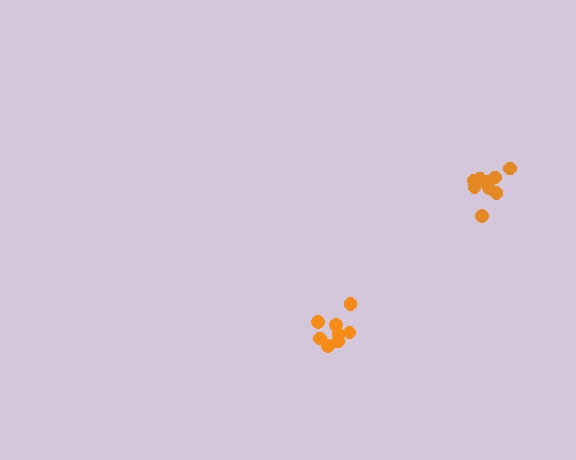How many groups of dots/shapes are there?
There are 2 groups.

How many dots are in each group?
Group 1: 10 dots, Group 2: 8 dots (18 total).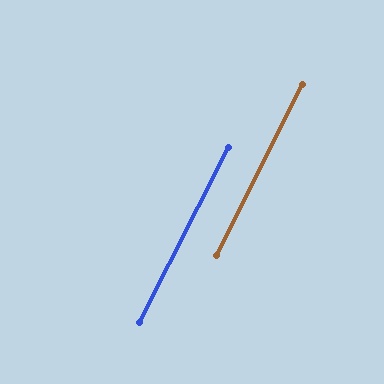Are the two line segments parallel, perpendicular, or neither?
Parallel — their directions differ by only 0.0°.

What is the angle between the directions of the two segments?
Approximately 0 degrees.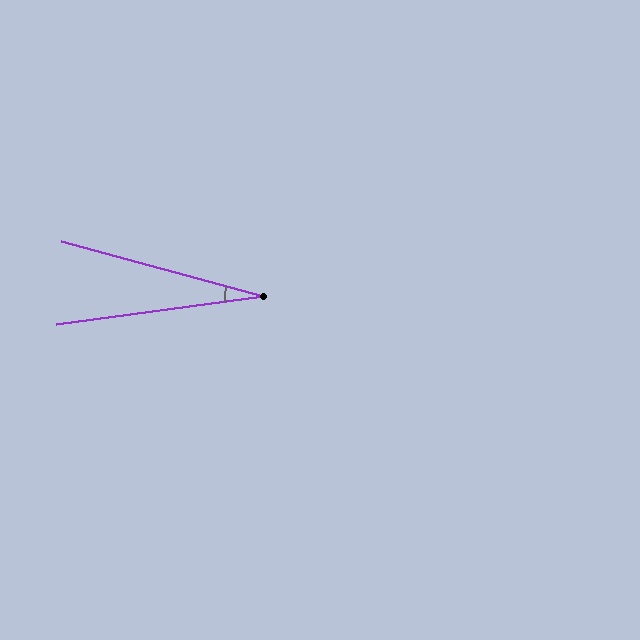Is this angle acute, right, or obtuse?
It is acute.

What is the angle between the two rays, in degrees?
Approximately 23 degrees.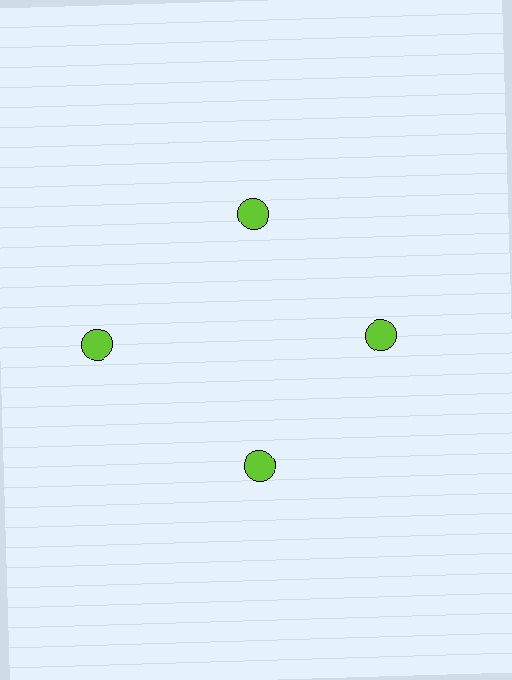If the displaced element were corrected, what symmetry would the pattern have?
It would have 4-fold rotational symmetry — the pattern would map onto itself every 90 degrees.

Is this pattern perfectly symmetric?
No. The 4 lime circles are arranged in a ring, but one element near the 9 o'clock position is pushed outward from the center, breaking the 4-fold rotational symmetry.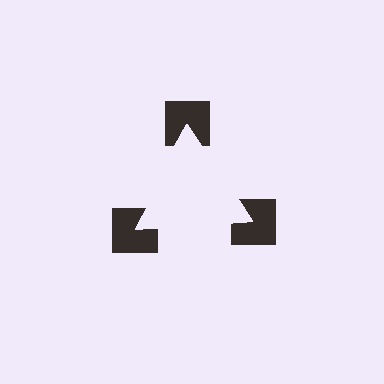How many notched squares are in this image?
There are 3 — one at each vertex of the illusory triangle.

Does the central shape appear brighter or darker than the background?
It typically appears slightly brighter than the background, even though no actual brightness change is drawn.